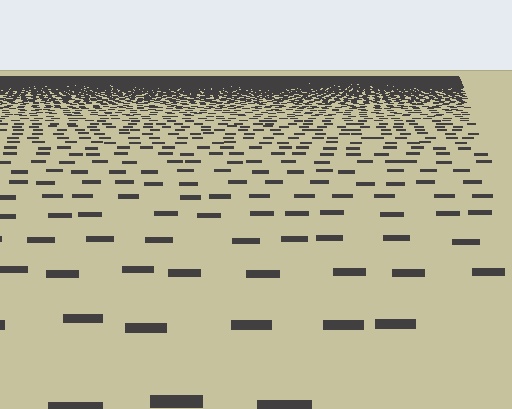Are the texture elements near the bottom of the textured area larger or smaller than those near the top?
Larger. Near the bottom, elements are closer to the viewer and appear at a bigger on-screen size.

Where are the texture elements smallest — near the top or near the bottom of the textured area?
Near the top.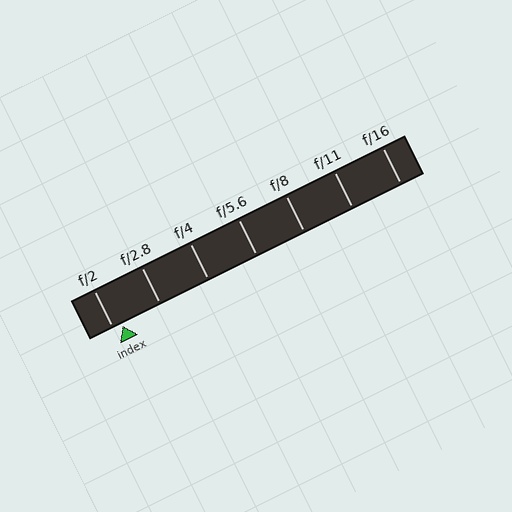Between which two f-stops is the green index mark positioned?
The index mark is between f/2 and f/2.8.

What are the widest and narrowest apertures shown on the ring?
The widest aperture shown is f/2 and the narrowest is f/16.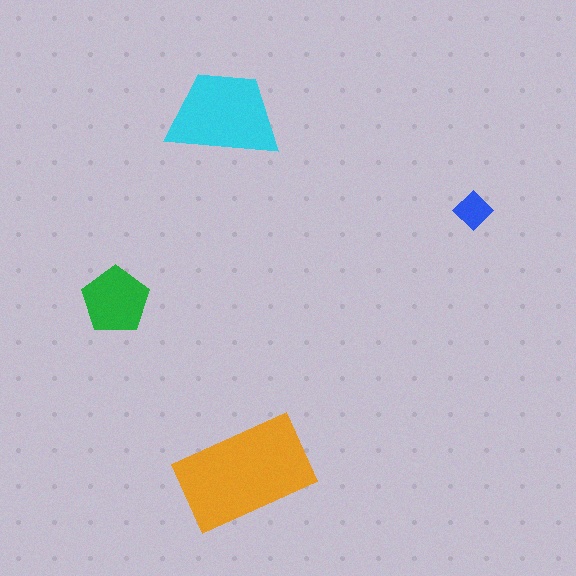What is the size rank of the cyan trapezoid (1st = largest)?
2nd.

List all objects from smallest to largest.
The blue diamond, the green pentagon, the cyan trapezoid, the orange rectangle.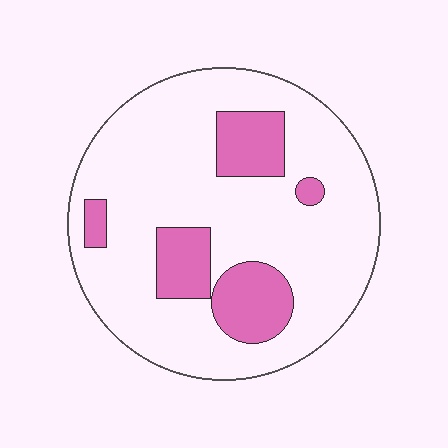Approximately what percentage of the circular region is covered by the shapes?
Approximately 20%.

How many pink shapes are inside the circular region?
5.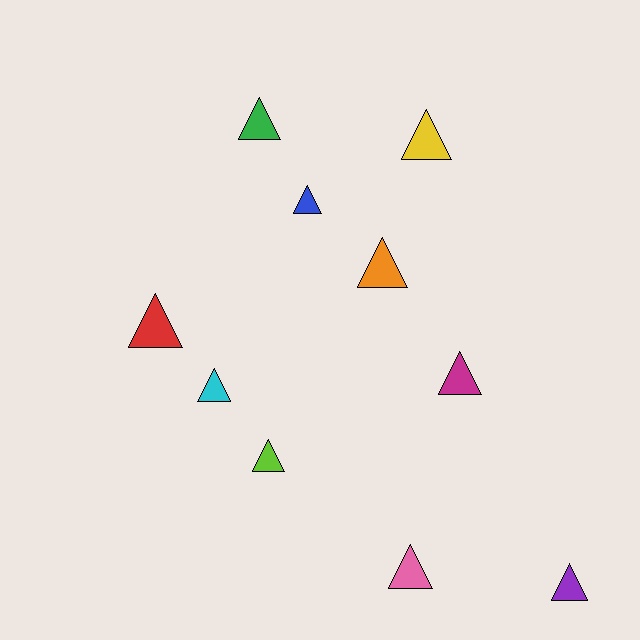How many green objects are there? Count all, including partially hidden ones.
There is 1 green object.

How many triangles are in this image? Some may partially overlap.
There are 10 triangles.